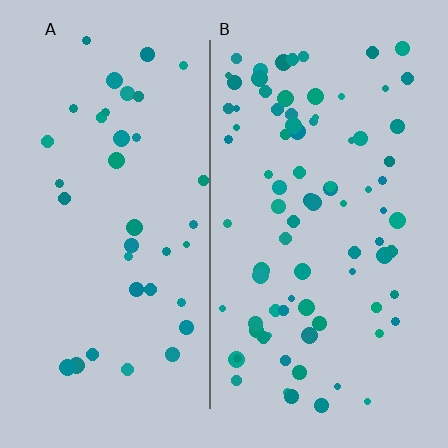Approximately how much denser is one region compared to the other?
Approximately 2.2× — region B over region A.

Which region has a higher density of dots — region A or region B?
B (the right).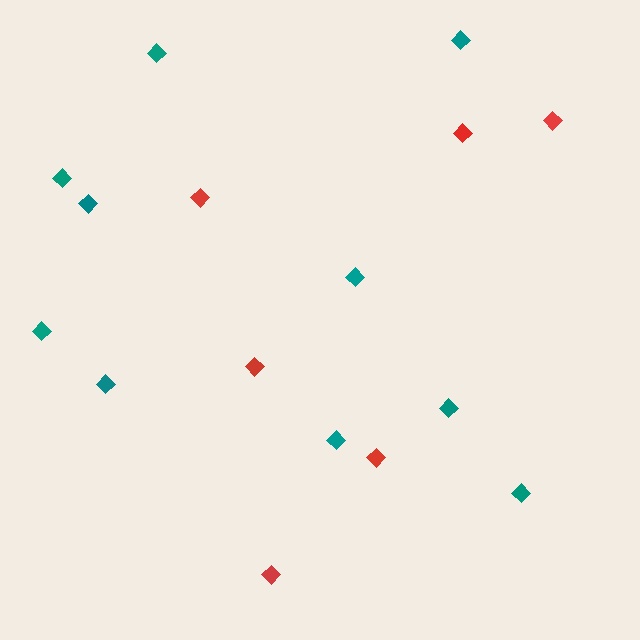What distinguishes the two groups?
There are 2 groups: one group of red diamonds (6) and one group of teal diamonds (10).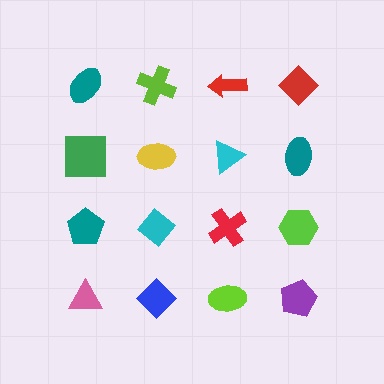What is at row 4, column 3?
A lime ellipse.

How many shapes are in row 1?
4 shapes.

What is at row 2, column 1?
A green square.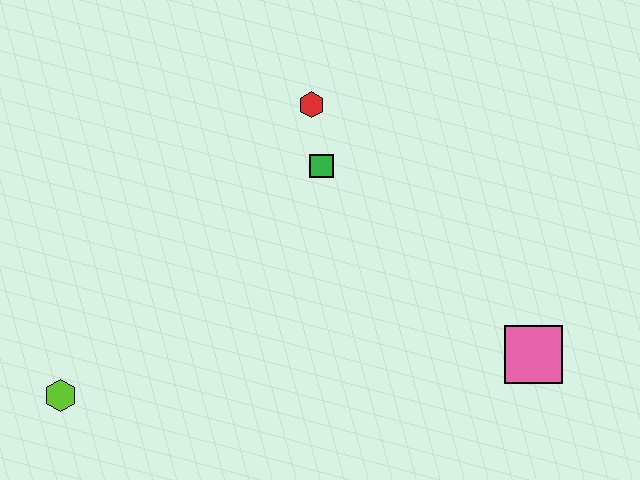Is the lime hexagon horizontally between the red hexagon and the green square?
No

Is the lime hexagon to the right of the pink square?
No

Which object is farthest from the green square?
The lime hexagon is farthest from the green square.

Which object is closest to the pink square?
The green square is closest to the pink square.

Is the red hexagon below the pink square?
No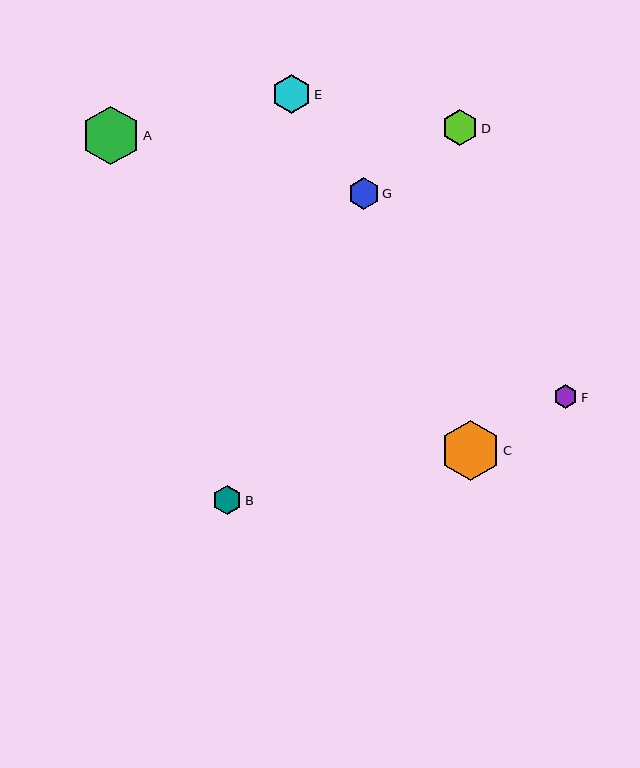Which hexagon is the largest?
Hexagon C is the largest with a size of approximately 60 pixels.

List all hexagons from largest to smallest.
From largest to smallest: C, A, E, D, G, B, F.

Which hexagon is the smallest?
Hexagon F is the smallest with a size of approximately 23 pixels.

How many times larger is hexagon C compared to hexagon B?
Hexagon C is approximately 2.1 times the size of hexagon B.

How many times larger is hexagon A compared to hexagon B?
Hexagon A is approximately 2.0 times the size of hexagon B.